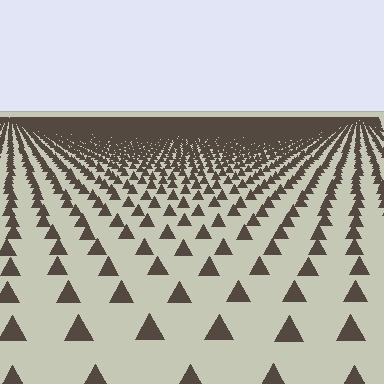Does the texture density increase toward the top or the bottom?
Density increases toward the top.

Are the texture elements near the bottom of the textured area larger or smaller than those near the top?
Larger. Near the bottom, elements are closer to the viewer and appear at a bigger on-screen size.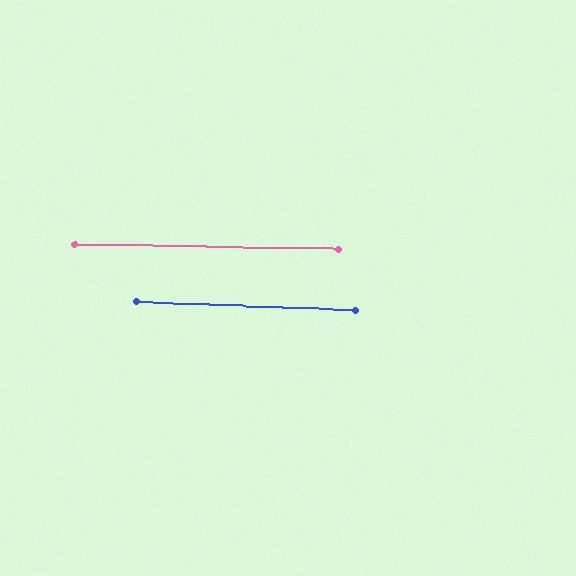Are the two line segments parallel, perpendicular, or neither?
Parallel — their directions differ by only 1.1°.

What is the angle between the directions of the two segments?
Approximately 1 degree.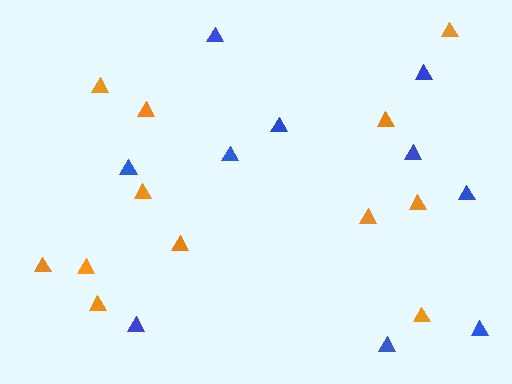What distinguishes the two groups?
There are 2 groups: one group of orange triangles (12) and one group of blue triangles (10).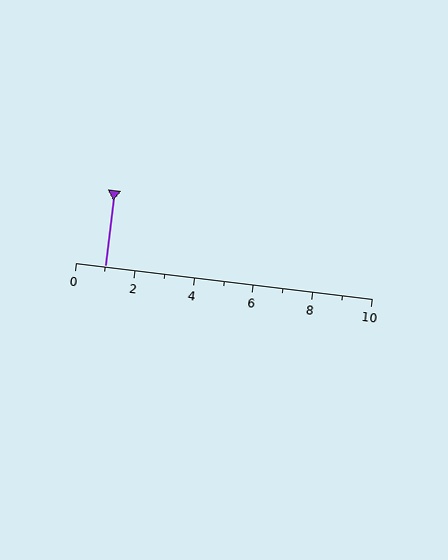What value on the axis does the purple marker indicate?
The marker indicates approximately 1.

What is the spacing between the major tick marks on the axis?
The major ticks are spaced 2 apart.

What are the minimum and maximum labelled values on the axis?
The axis runs from 0 to 10.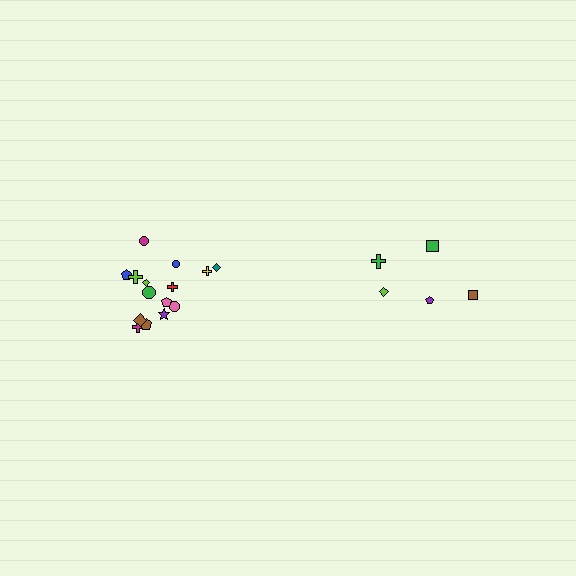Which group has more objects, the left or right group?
The left group.